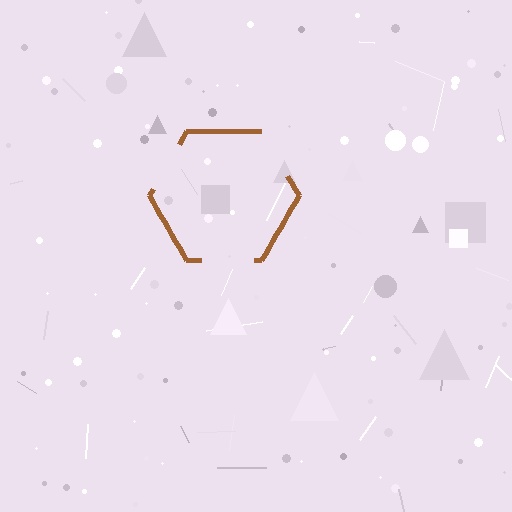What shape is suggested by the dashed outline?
The dashed outline suggests a hexagon.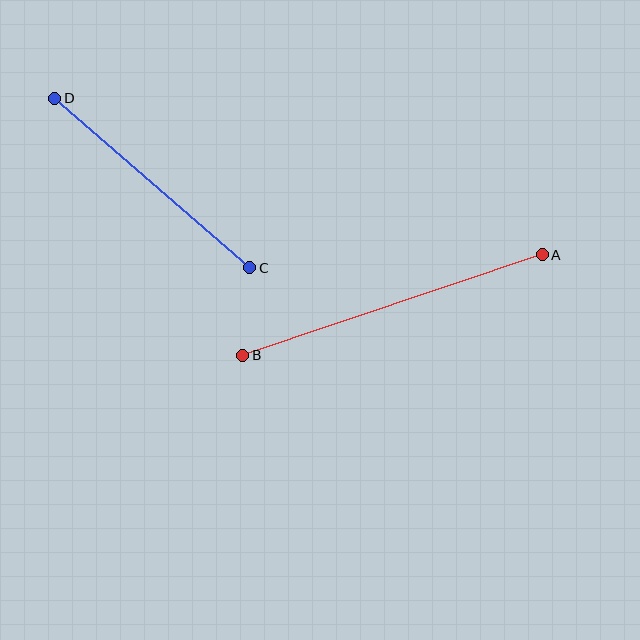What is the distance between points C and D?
The distance is approximately 258 pixels.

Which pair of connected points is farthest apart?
Points A and B are farthest apart.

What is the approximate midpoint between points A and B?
The midpoint is at approximately (392, 305) pixels.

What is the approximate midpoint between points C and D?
The midpoint is at approximately (152, 183) pixels.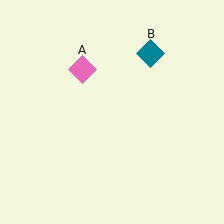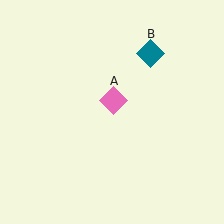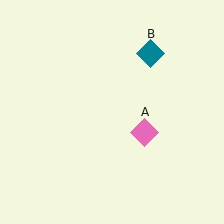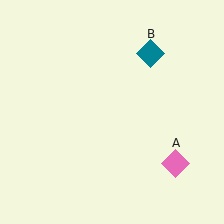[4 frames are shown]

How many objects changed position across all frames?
1 object changed position: pink diamond (object A).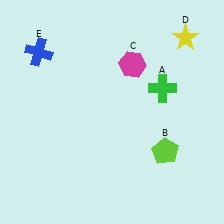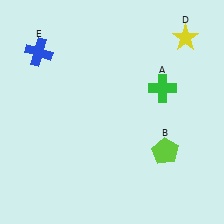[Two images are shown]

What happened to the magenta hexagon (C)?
The magenta hexagon (C) was removed in Image 2. It was in the top-right area of Image 1.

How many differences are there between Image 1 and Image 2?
There is 1 difference between the two images.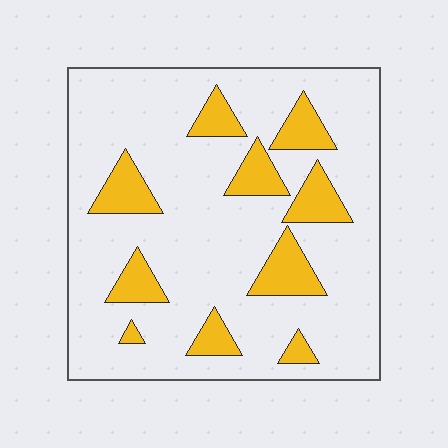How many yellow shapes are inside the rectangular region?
10.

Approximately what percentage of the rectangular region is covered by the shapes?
Approximately 20%.